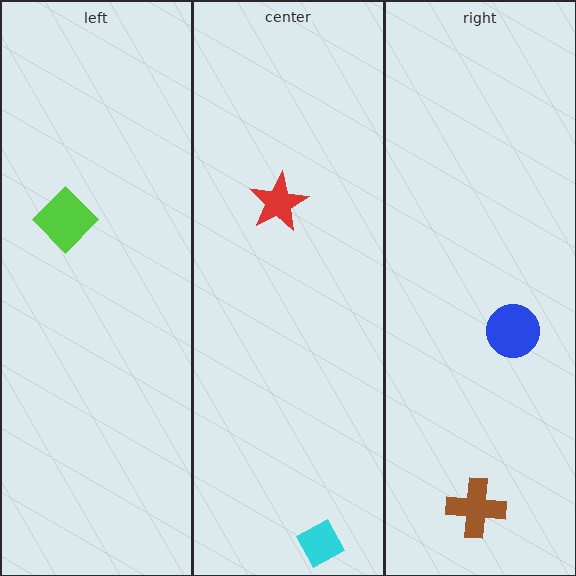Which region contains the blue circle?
The right region.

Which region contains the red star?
The center region.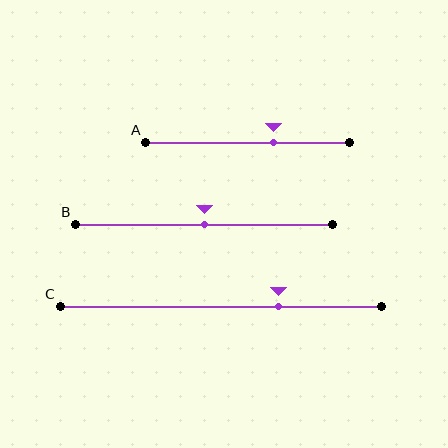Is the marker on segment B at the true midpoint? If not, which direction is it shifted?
Yes, the marker on segment B is at the true midpoint.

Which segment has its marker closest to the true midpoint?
Segment B has its marker closest to the true midpoint.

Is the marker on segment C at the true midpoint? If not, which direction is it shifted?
No, the marker on segment C is shifted to the right by about 18% of the segment length.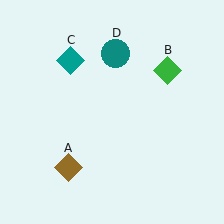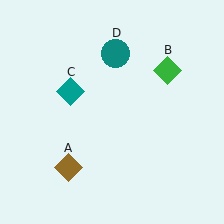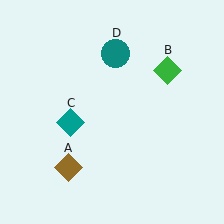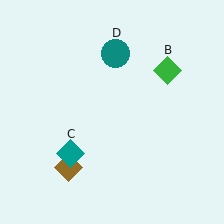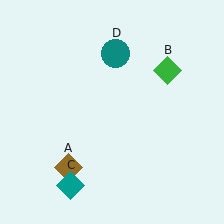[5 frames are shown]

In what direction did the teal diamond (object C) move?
The teal diamond (object C) moved down.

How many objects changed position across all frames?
1 object changed position: teal diamond (object C).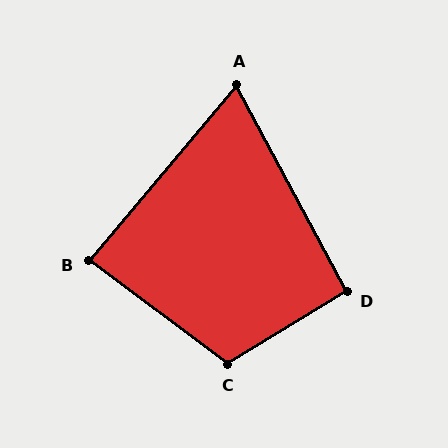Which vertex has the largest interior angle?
C, at approximately 112 degrees.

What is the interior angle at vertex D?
Approximately 93 degrees (approximately right).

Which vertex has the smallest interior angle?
A, at approximately 68 degrees.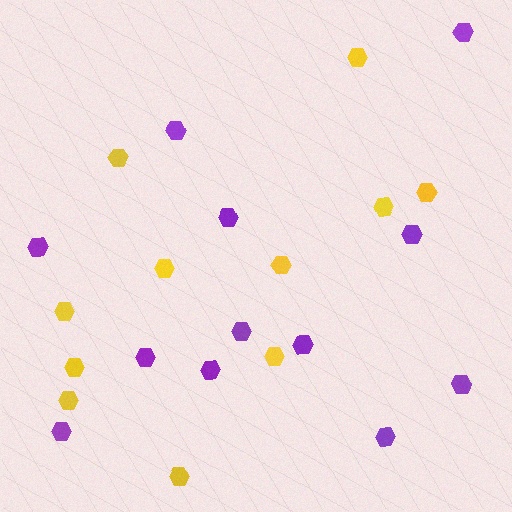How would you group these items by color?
There are 2 groups: one group of purple hexagons (12) and one group of yellow hexagons (11).